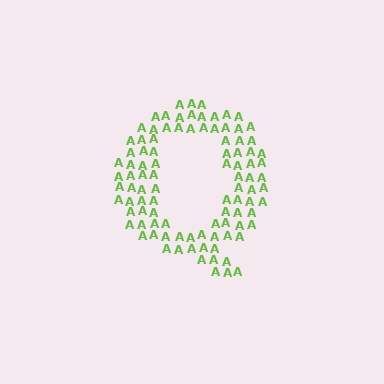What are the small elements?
The small elements are letter A's.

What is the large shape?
The large shape is the letter Q.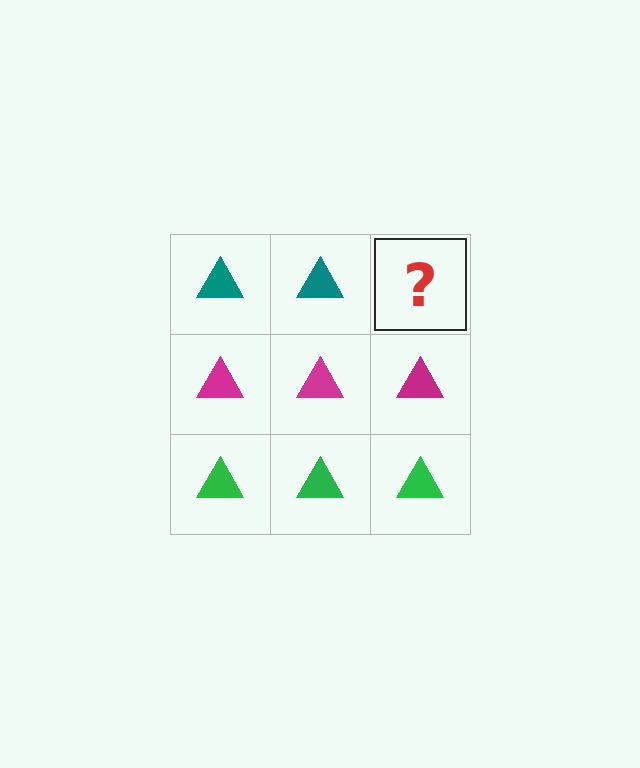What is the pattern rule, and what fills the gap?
The rule is that each row has a consistent color. The gap should be filled with a teal triangle.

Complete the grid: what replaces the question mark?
The question mark should be replaced with a teal triangle.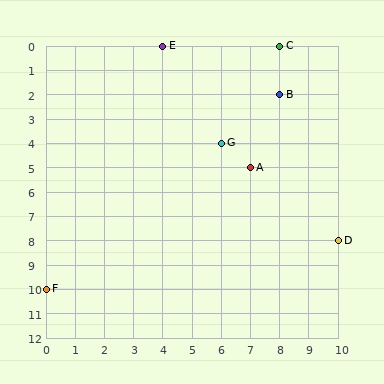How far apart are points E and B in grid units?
Points E and B are 4 columns and 2 rows apart (about 4.5 grid units diagonally).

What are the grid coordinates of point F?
Point F is at grid coordinates (0, 10).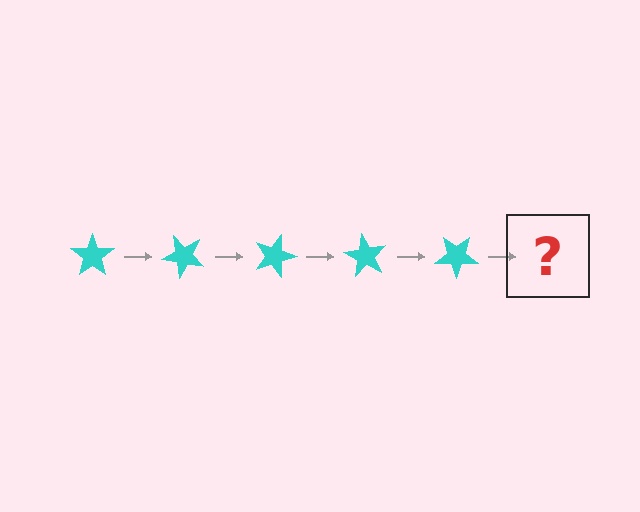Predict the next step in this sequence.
The next step is a cyan star rotated 225 degrees.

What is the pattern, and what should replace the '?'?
The pattern is that the star rotates 45 degrees each step. The '?' should be a cyan star rotated 225 degrees.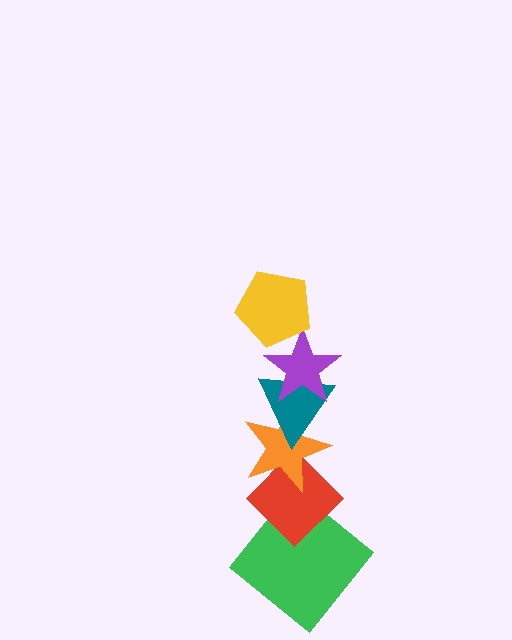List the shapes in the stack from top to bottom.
From top to bottom: the yellow pentagon, the purple star, the teal triangle, the orange star, the red diamond, the green diamond.